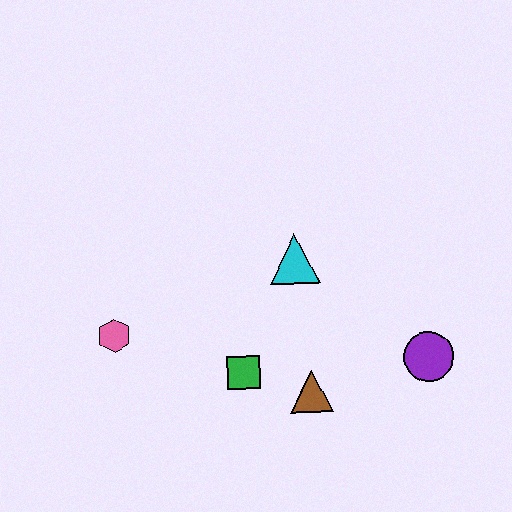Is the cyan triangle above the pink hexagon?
Yes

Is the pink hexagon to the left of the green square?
Yes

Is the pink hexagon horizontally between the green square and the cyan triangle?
No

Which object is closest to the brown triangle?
The green square is closest to the brown triangle.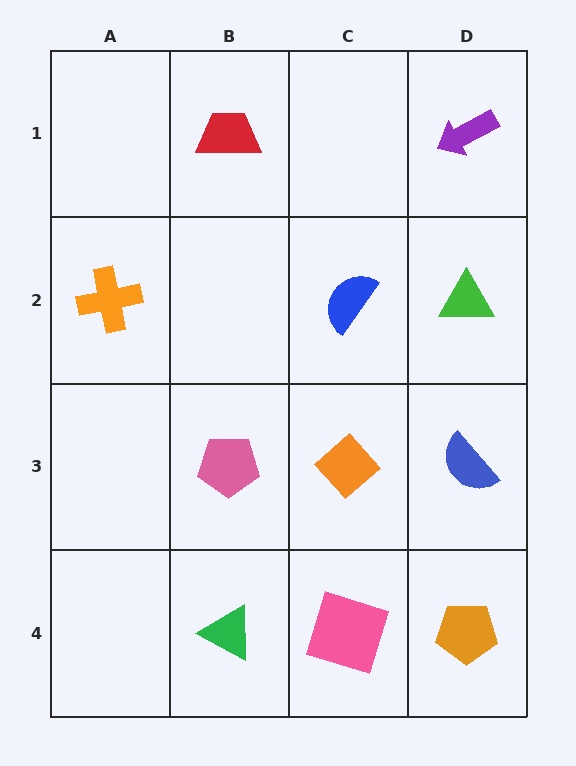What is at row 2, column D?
A green triangle.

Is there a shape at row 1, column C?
No, that cell is empty.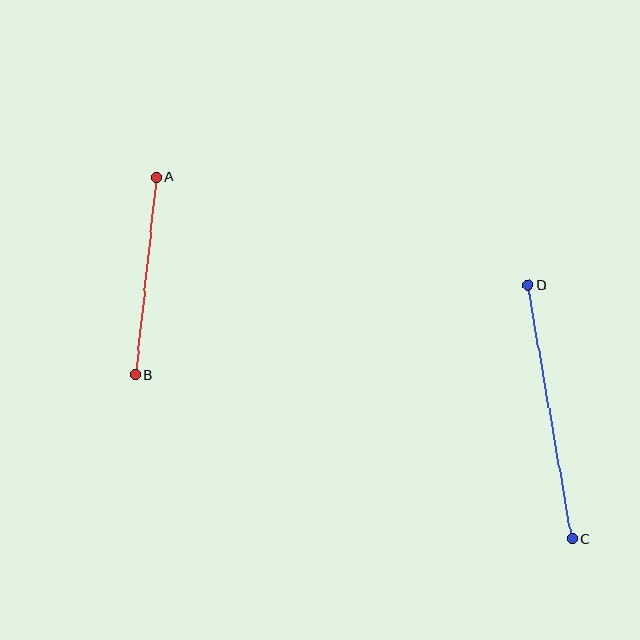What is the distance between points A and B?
The distance is approximately 199 pixels.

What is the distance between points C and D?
The distance is approximately 257 pixels.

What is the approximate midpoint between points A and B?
The midpoint is at approximately (146, 276) pixels.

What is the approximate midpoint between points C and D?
The midpoint is at approximately (550, 412) pixels.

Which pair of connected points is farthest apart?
Points C and D are farthest apart.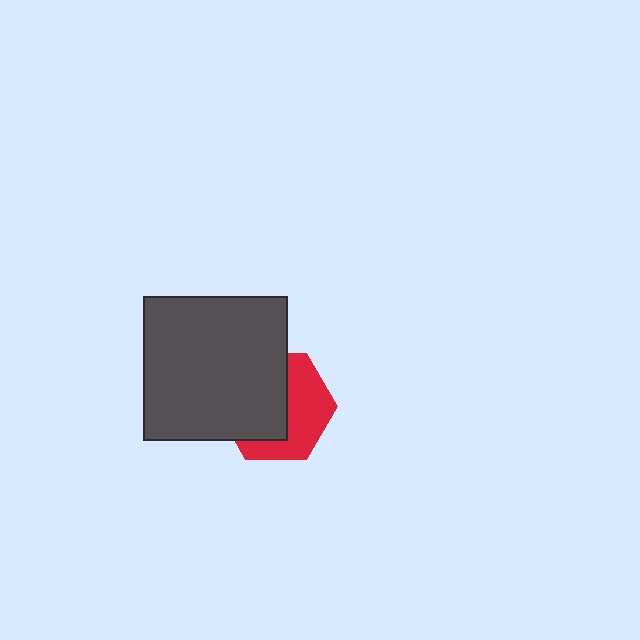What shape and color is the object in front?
The object in front is a dark gray square.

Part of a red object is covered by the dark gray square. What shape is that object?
It is a hexagon.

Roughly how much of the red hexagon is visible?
About half of it is visible (roughly 47%).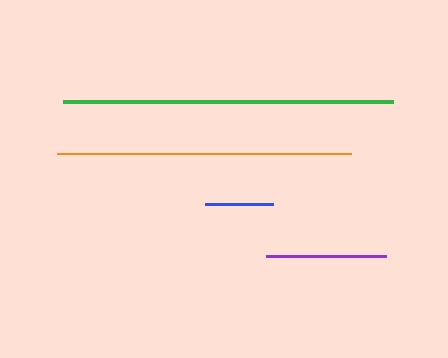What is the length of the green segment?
The green segment is approximately 330 pixels long.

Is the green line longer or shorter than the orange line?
The green line is longer than the orange line.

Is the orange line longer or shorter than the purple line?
The orange line is longer than the purple line.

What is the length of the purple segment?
The purple segment is approximately 120 pixels long.